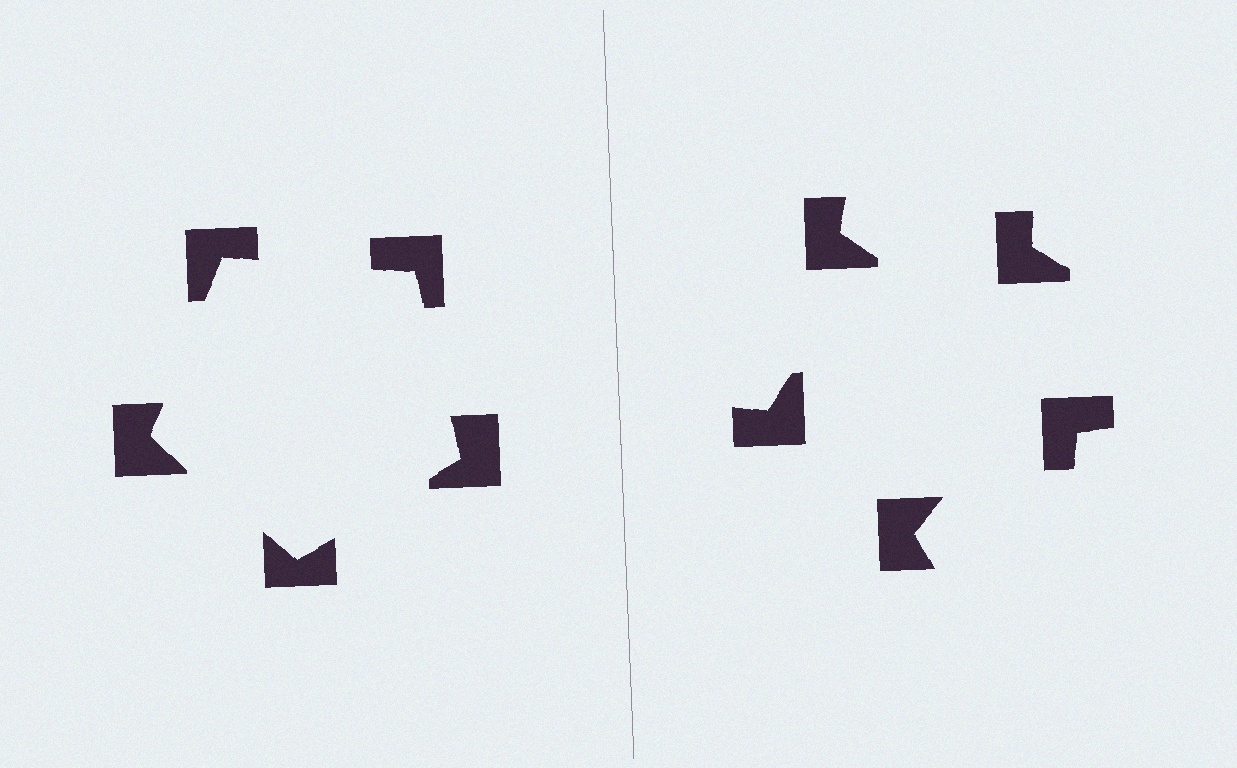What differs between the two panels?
The notched squares are positioned identically on both sides; only the wedge orientations differ. On the left they align to a pentagon; on the right they are misaligned.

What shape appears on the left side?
An illusory pentagon.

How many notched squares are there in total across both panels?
10 — 5 on each side.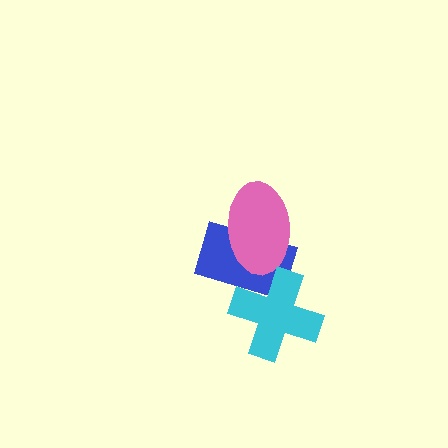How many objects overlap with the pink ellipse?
1 object overlaps with the pink ellipse.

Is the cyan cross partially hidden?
No, no other shape covers it.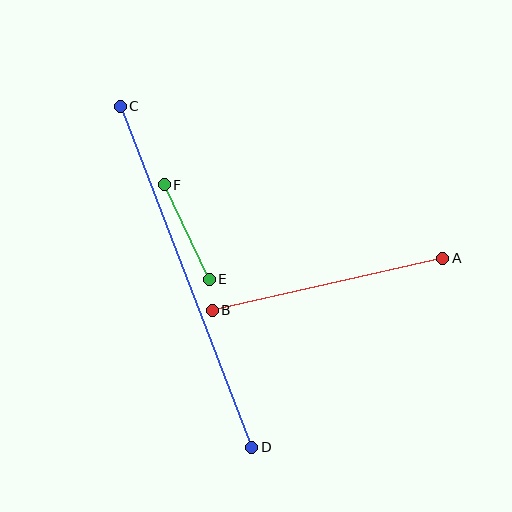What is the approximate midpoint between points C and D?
The midpoint is at approximately (186, 277) pixels.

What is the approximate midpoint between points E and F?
The midpoint is at approximately (187, 232) pixels.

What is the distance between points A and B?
The distance is approximately 236 pixels.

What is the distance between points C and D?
The distance is approximately 366 pixels.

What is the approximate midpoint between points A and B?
The midpoint is at approximately (327, 284) pixels.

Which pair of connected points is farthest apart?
Points C and D are farthest apart.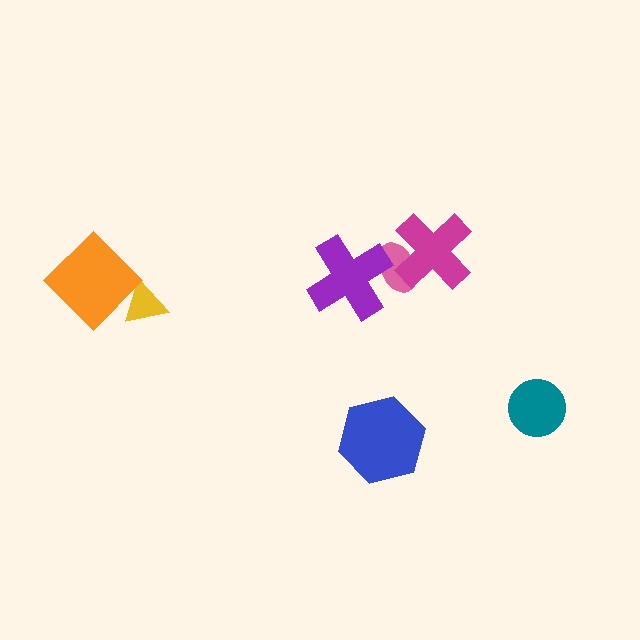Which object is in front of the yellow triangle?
The orange diamond is in front of the yellow triangle.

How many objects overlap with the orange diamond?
1 object overlaps with the orange diamond.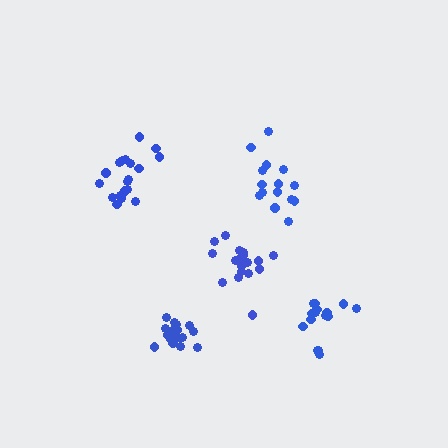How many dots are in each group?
Group 1: 15 dots, Group 2: 20 dots, Group 3: 19 dots, Group 4: 15 dots, Group 5: 20 dots (89 total).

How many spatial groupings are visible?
There are 5 spatial groupings.